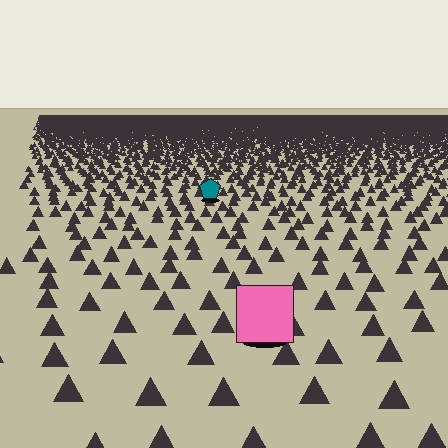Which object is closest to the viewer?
The pink square is closest. The texture marks near it are larger and more spread out.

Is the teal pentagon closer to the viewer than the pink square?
No. The pink square is closer — you can tell from the texture gradient: the ground texture is coarser near it.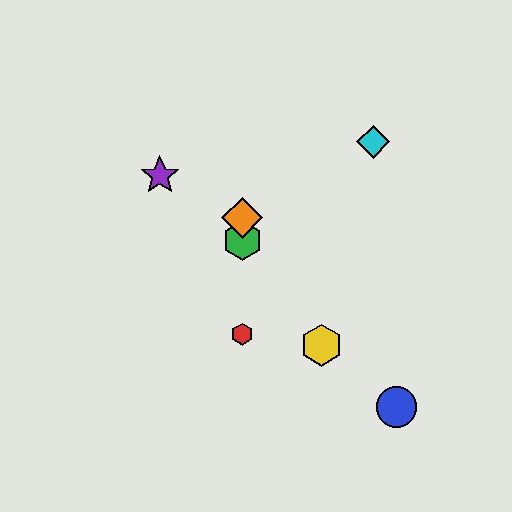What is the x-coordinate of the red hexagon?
The red hexagon is at x≈242.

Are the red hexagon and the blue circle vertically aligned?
No, the red hexagon is at x≈242 and the blue circle is at x≈397.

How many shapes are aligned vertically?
3 shapes (the red hexagon, the green hexagon, the orange diamond) are aligned vertically.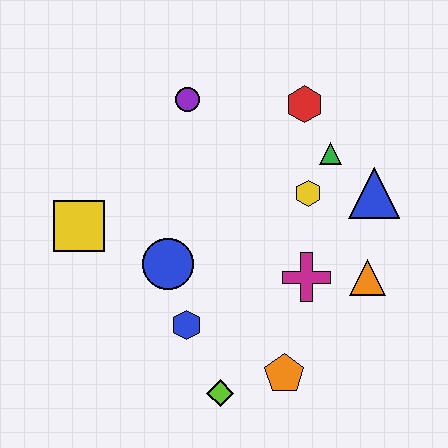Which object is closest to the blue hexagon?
The blue circle is closest to the blue hexagon.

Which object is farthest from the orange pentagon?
The purple circle is farthest from the orange pentagon.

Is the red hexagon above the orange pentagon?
Yes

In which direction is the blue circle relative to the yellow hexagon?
The blue circle is to the left of the yellow hexagon.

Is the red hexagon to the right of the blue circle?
Yes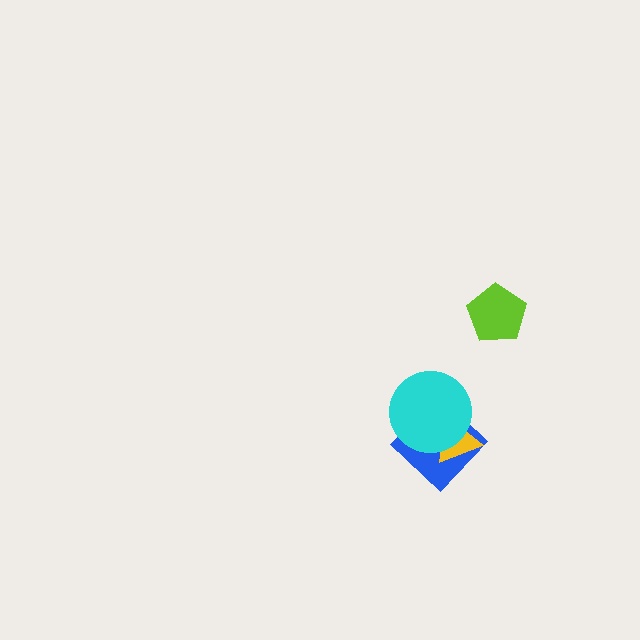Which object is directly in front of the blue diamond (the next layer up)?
The yellow triangle is directly in front of the blue diamond.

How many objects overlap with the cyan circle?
2 objects overlap with the cyan circle.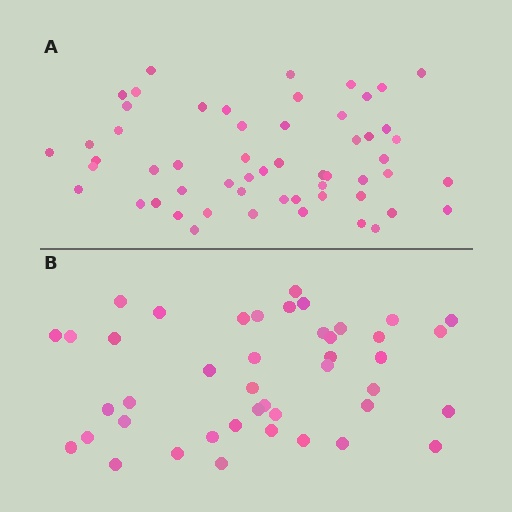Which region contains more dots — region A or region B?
Region A (the top region) has more dots.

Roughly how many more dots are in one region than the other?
Region A has approximately 15 more dots than region B.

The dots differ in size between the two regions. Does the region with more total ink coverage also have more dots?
No. Region B has more total ink coverage because its dots are larger, but region A actually contains more individual dots. Total area can be misleading — the number of items is what matters here.